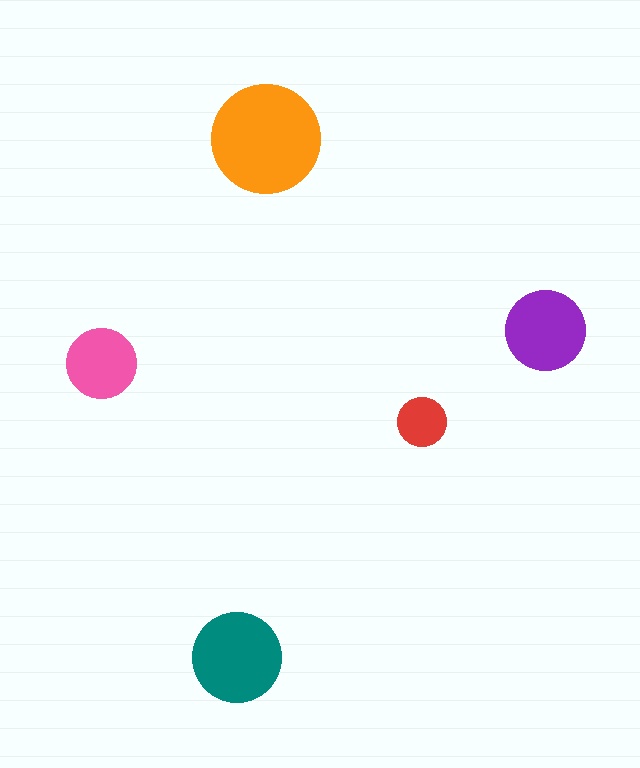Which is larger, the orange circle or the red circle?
The orange one.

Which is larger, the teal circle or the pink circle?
The teal one.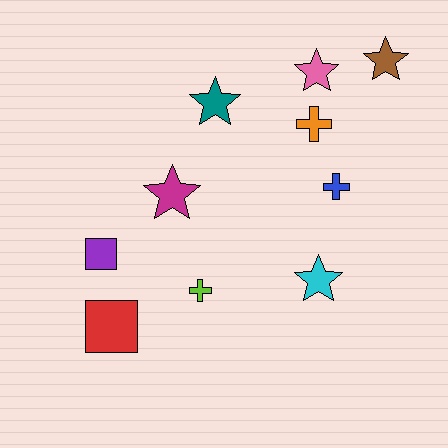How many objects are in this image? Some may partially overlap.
There are 10 objects.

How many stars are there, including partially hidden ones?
There are 5 stars.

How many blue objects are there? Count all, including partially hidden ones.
There is 1 blue object.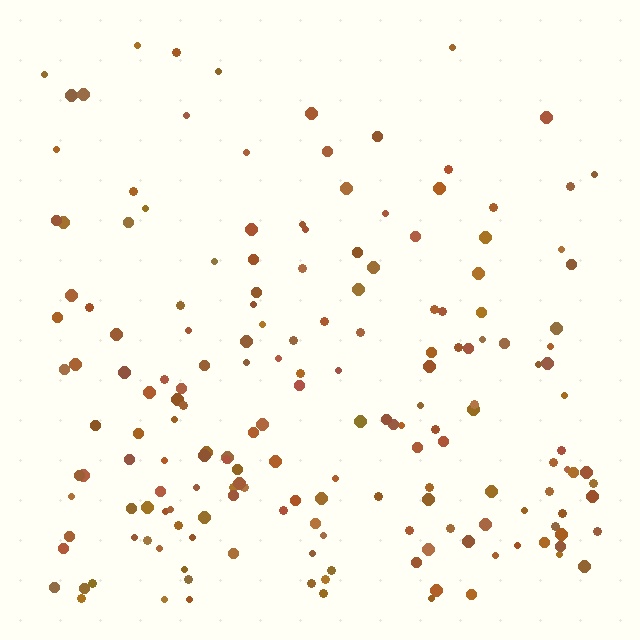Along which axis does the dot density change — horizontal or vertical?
Vertical.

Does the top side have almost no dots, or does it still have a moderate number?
Still a moderate number, just noticeably fewer than the bottom.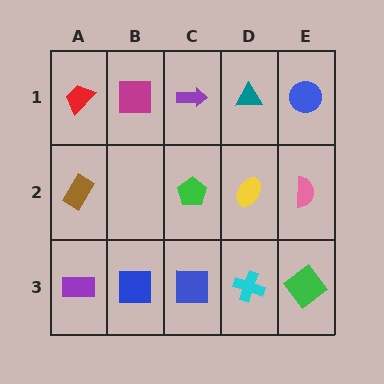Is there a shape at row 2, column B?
No, that cell is empty.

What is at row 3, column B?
A blue square.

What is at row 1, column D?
A teal triangle.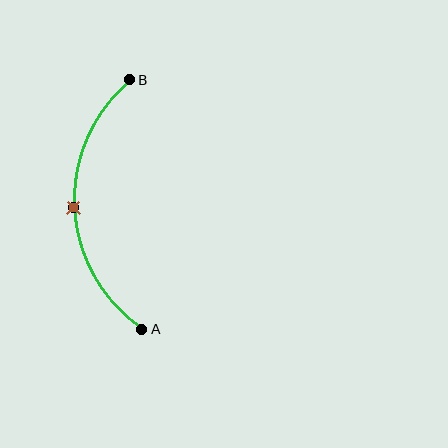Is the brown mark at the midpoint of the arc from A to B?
Yes. The brown mark lies on the arc at equal arc-length from both A and B — it is the arc midpoint.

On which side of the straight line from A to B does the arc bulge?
The arc bulges to the left of the straight line connecting A and B.